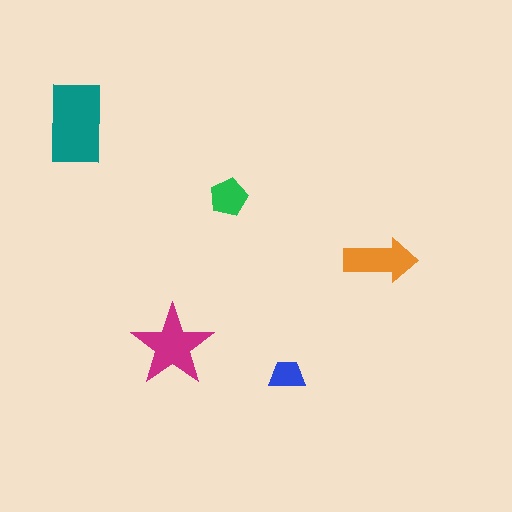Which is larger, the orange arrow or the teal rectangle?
The teal rectangle.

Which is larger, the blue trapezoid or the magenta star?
The magenta star.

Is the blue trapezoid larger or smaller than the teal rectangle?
Smaller.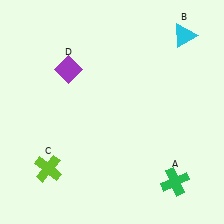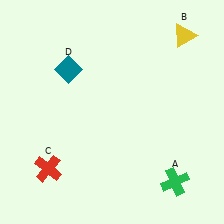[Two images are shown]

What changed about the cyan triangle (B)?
In Image 1, B is cyan. In Image 2, it changed to yellow.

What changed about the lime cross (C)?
In Image 1, C is lime. In Image 2, it changed to red.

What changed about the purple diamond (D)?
In Image 1, D is purple. In Image 2, it changed to teal.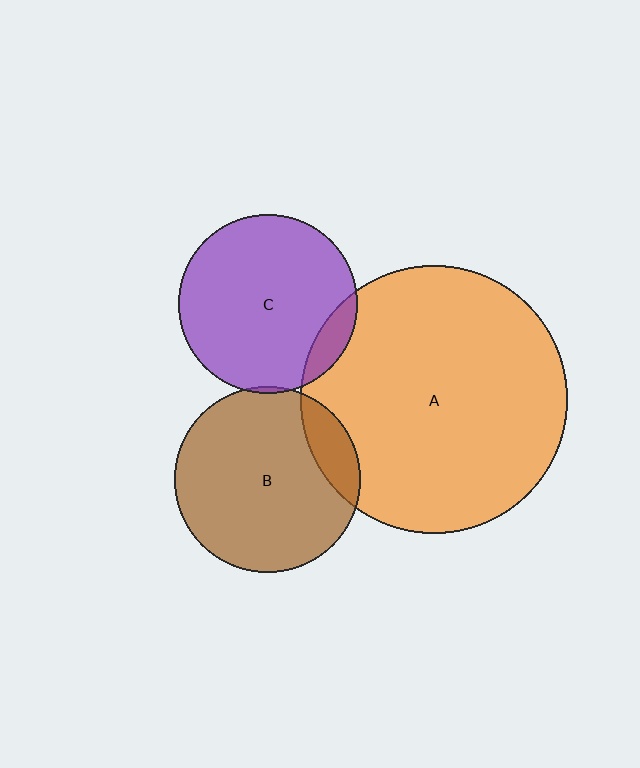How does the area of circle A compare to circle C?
Approximately 2.2 times.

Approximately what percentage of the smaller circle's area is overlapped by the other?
Approximately 10%.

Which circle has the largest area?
Circle A (orange).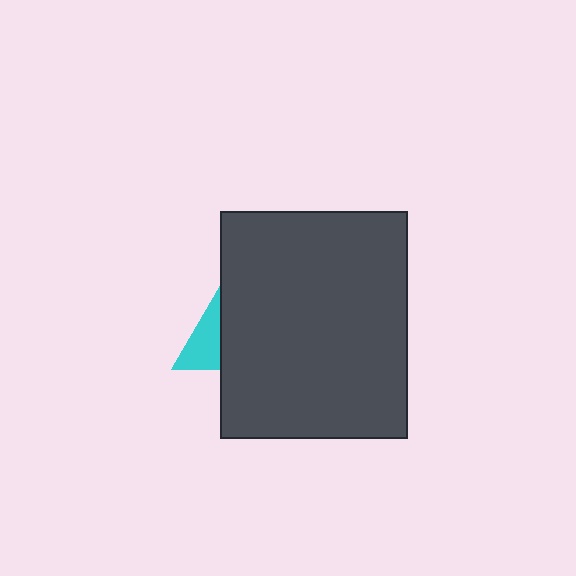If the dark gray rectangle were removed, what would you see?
You would see the complete cyan triangle.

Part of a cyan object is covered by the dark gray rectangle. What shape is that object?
It is a triangle.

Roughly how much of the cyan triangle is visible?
A small part of it is visible (roughly 32%).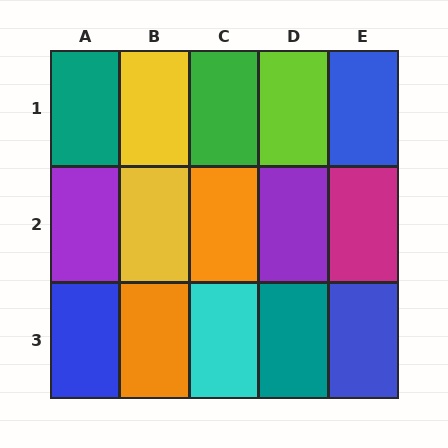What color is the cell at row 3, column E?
Blue.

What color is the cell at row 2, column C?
Orange.